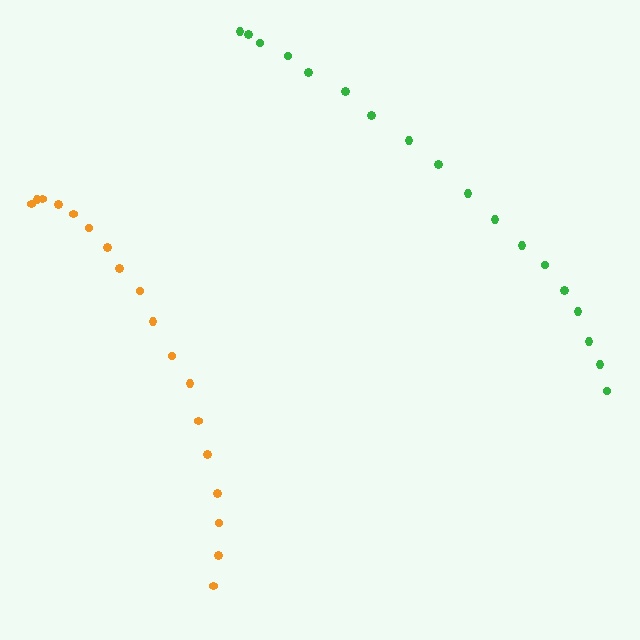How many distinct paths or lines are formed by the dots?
There are 2 distinct paths.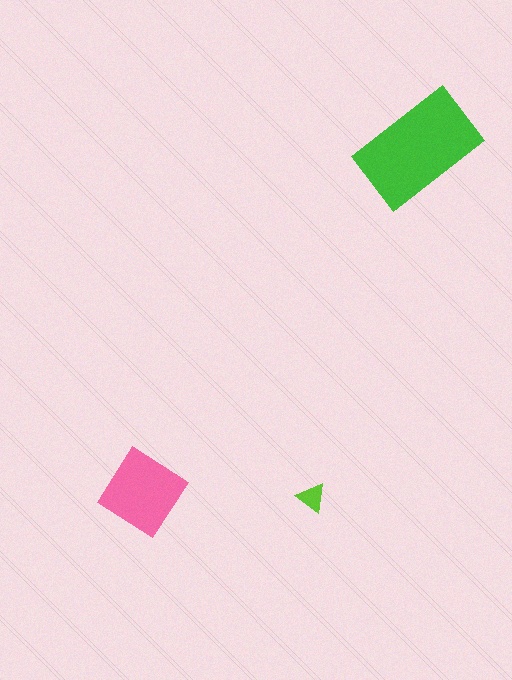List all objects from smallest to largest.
The lime triangle, the pink diamond, the green rectangle.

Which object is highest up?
The green rectangle is topmost.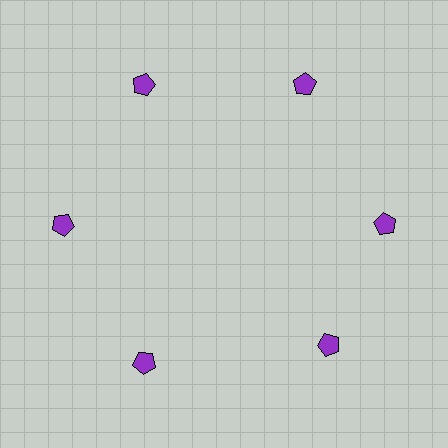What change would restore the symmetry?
The symmetry would be restored by rotating it back into even spacing with its neighbors so that all 6 pentagons sit at equal angles and equal distance from the center.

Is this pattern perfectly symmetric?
No. The 6 purple pentagons are arranged in a ring, but one element near the 5 o'clock position is rotated out of alignment along the ring, breaking the 6-fold rotational symmetry.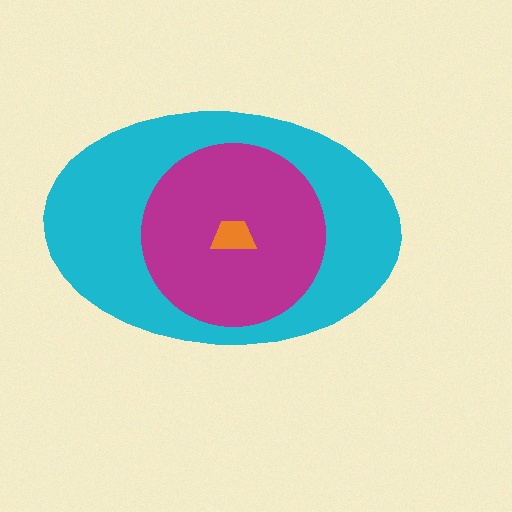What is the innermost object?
The orange trapezoid.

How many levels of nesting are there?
3.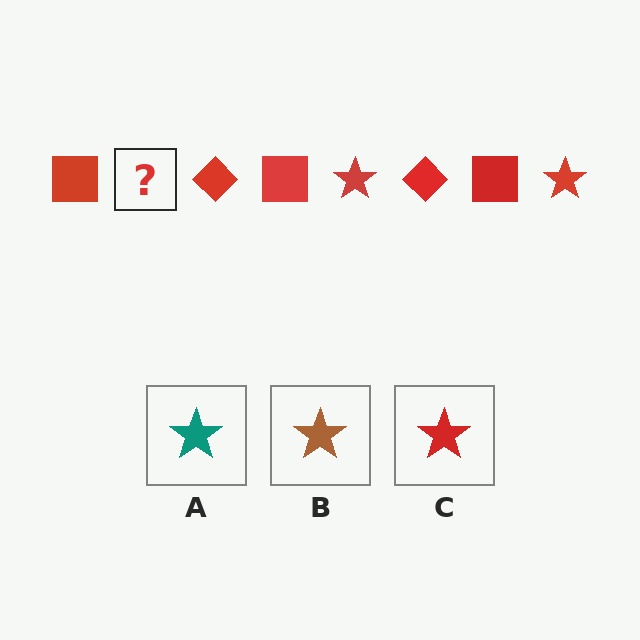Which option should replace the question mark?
Option C.